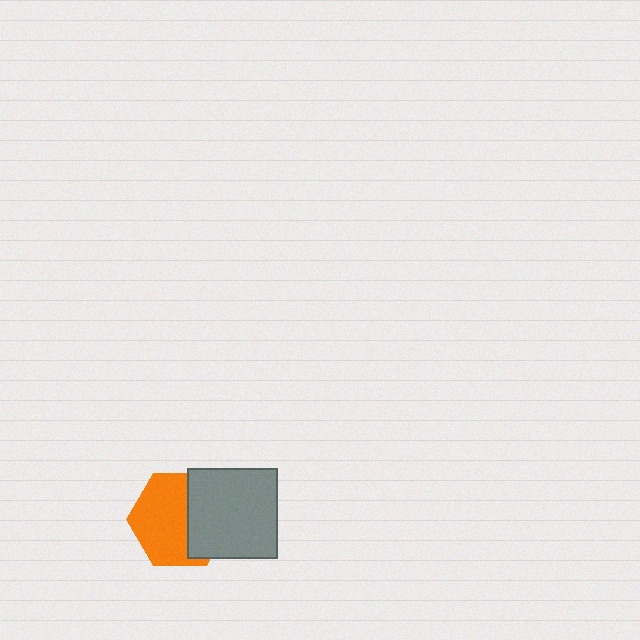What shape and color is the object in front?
The object in front is a gray square.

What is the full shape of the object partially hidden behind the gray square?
The partially hidden object is an orange hexagon.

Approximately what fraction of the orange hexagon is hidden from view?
Roughly 39% of the orange hexagon is hidden behind the gray square.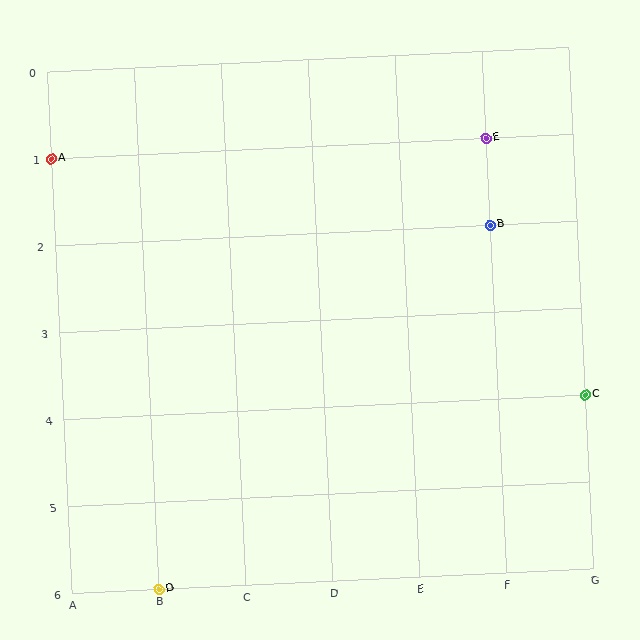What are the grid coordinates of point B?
Point B is at grid coordinates (F, 2).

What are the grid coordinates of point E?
Point E is at grid coordinates (F, 1).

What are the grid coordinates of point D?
Point D is at grid coordinates (B, 6).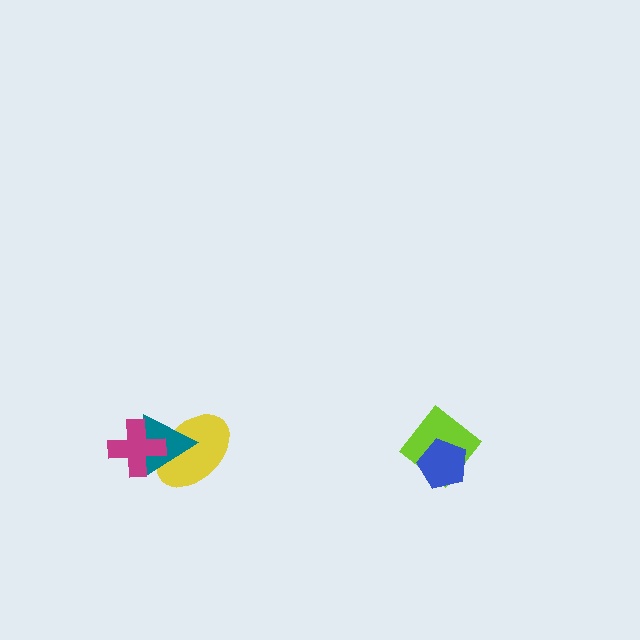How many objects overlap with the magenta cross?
2 objects overlap with the magenta cross.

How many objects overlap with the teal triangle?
2 objects overlap with the teal triangle.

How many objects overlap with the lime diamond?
1 object overlaps with the lime diamond.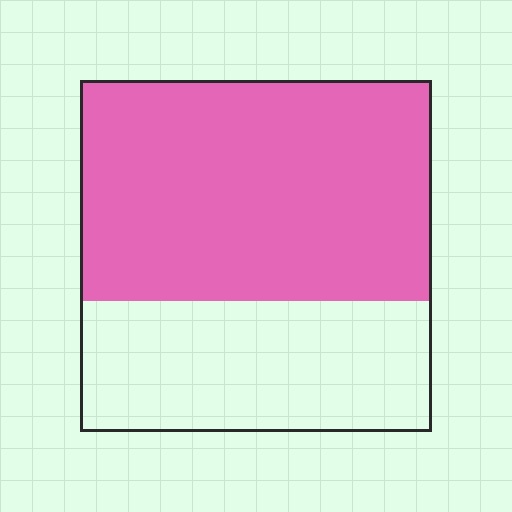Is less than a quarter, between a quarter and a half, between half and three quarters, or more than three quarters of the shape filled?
Between half and three quarters.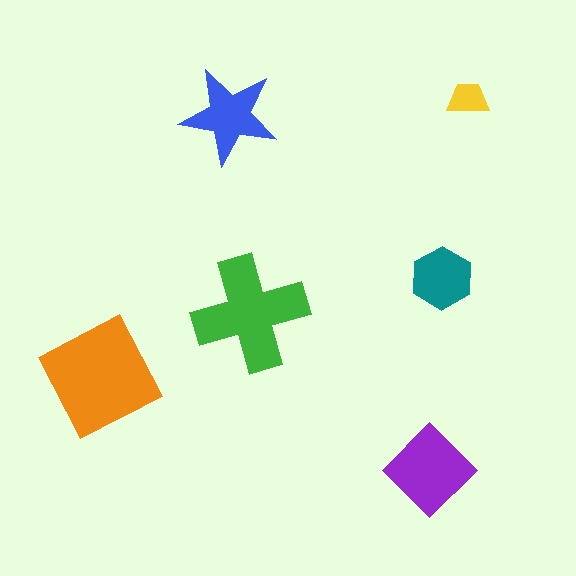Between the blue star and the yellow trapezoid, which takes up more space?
The blue star.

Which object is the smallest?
The yellow trapezoid.